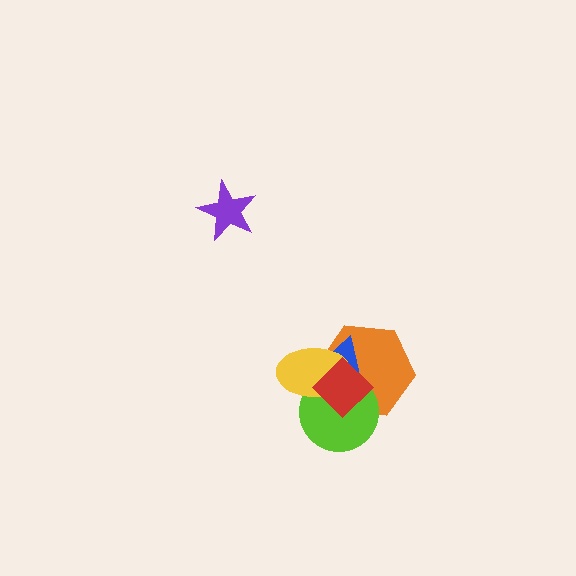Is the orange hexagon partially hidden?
Yes, it is partially covered by another shape.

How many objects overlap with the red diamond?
4 objects overlap with the red diamond.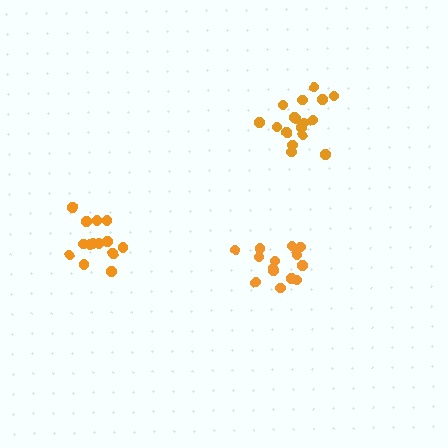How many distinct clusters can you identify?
There are 3 distinct clusters.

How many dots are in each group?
Group 1: 16 dots, Group 2: 14 dots, Group 3: 17 dots (47 total).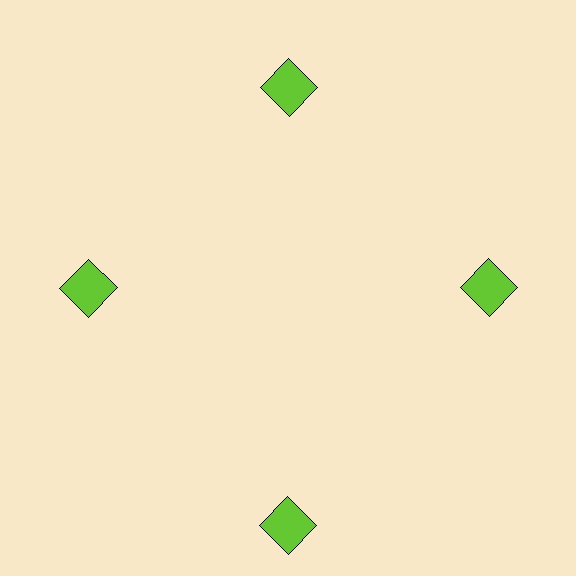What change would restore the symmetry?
The symmetry would be restored by moving it inward, back onto the ring so that all 4 squares sit at equal angles and equal distance from the center.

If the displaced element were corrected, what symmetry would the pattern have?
It would have 4-fold rotational symmetry — the pattern would map onto itself every 90 degrees.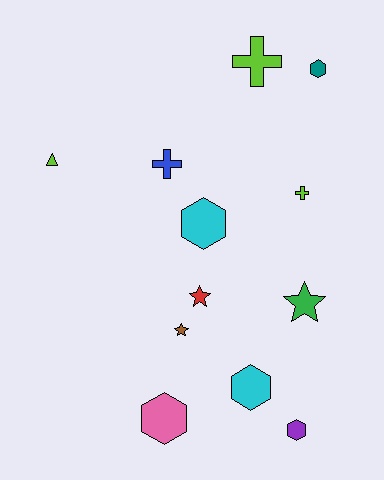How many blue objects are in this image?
There is 1 blue object.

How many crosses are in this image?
There are 3 crosses.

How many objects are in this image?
There are 12 objects.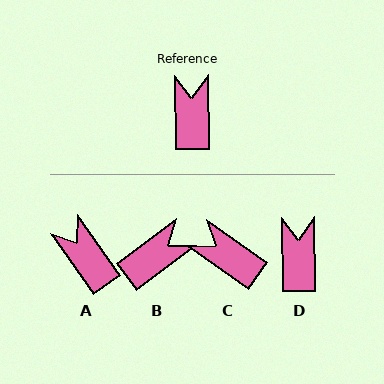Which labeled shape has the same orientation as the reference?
D.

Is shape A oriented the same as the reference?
No, it is off by about 35 degrees.